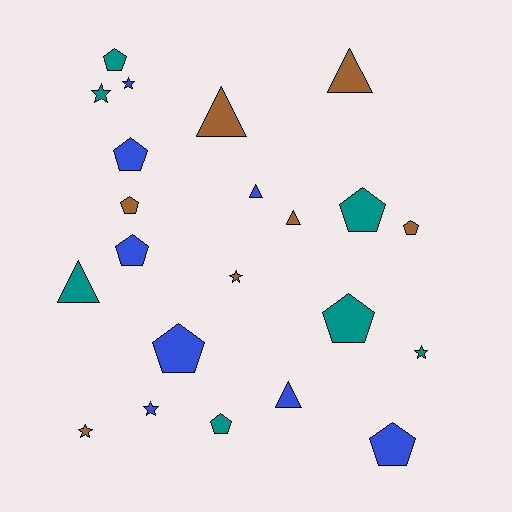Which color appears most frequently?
Blue, with 8 objects.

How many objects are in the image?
There are 22 objects.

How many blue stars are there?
There are 2 blue stars.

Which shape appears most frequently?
Pentagon, with 10 objects.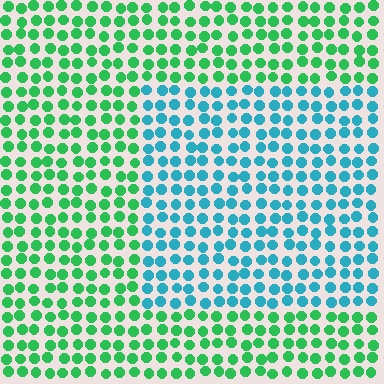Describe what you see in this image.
The image is filled with small green elements in a uniform arrangement. A rectangle-shaped region is visible where the elements are tinted to a slightly different hue, forming a subtle color boundary.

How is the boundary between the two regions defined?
The boundary is defined purely by a slight shift in hue (about 51 degrees). Spacing, size, and orientation are identical on both sides.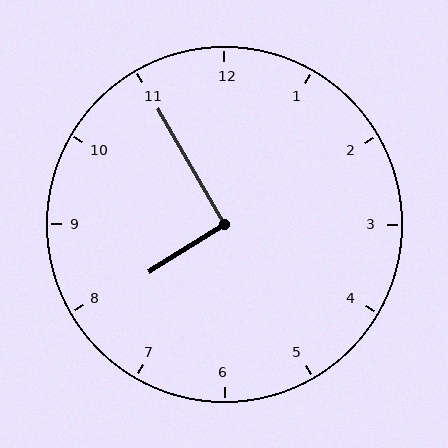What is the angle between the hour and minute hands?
Approximately 92 degrees.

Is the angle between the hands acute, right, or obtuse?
It is right.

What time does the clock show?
7:55.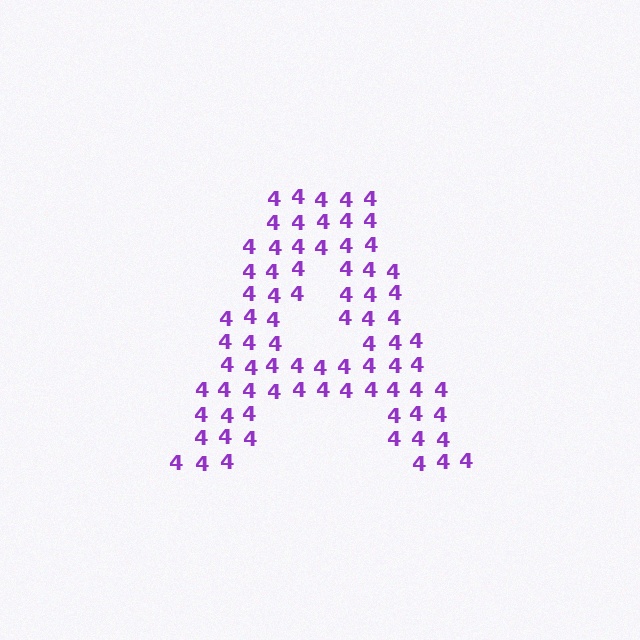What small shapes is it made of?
It is made of small digit 4's.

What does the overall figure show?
The overall figure shows the letter A.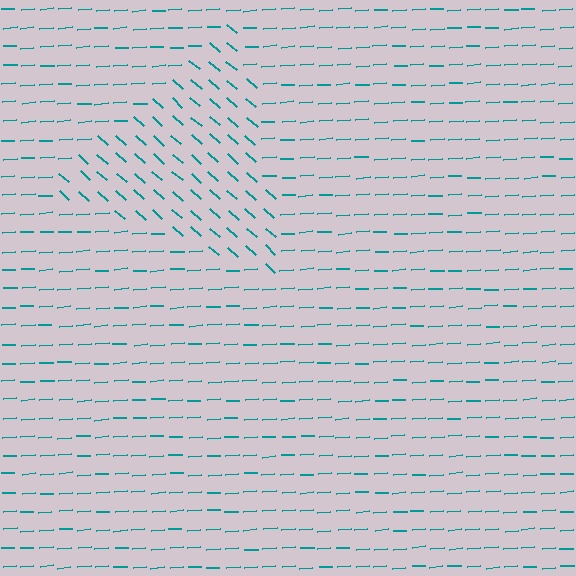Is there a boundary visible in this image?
Yes, there is a texture boundary formed by a change in line orientation.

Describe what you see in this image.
The image is filled with small teal line segments. A triangle region in the image has lines oriented differently from the surrounding lines, creating a visible texture boundary.